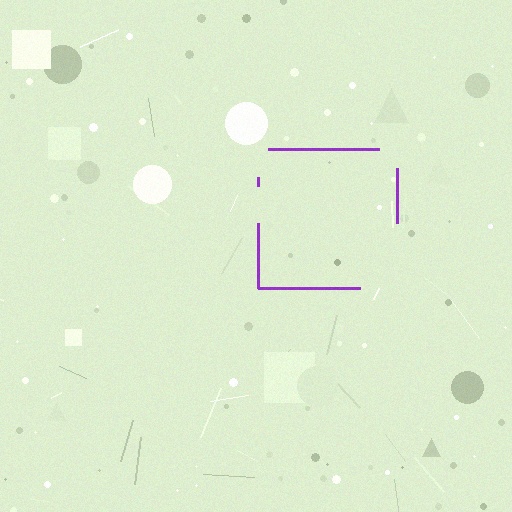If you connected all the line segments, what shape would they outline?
They would outline a square.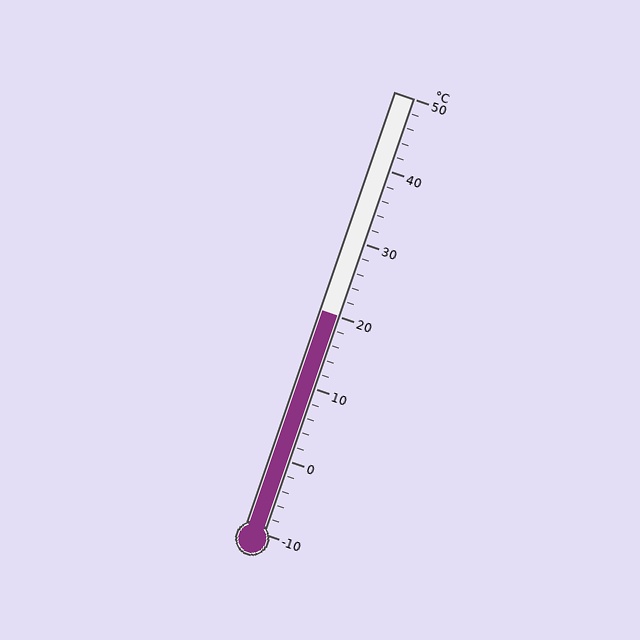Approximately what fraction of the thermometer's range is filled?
The thermometer is filled to approximately 50% of its range.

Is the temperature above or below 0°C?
The temperature is above 0°C.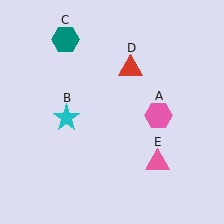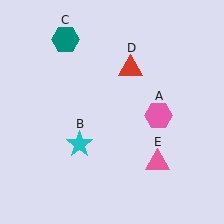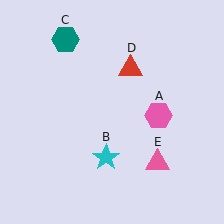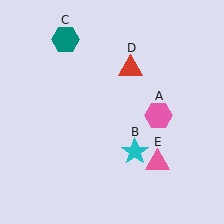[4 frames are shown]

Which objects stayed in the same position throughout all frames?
Pink hexagon (object A) and teal hexagon (object C) and red triangle (object D) and pink triangle (object E) remained stationary.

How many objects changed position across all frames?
1 object changed position: cyan star (object B).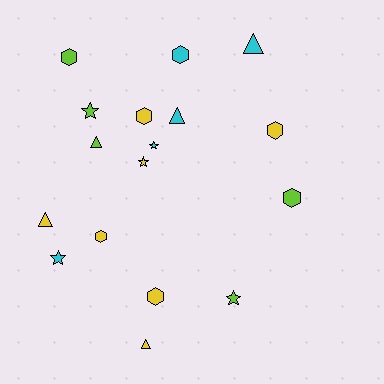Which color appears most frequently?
Yellow, with 7 objects.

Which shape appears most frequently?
Hexagon, with 7 objects.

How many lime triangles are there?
There is 1 lime triangle.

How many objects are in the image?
There are 17 objects.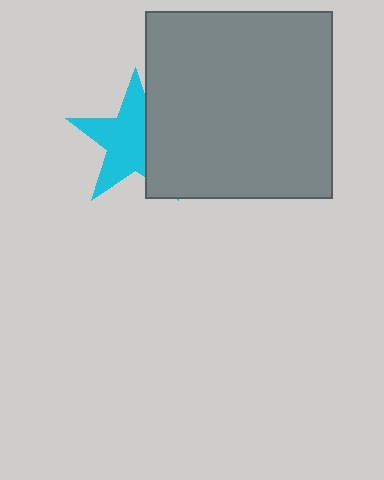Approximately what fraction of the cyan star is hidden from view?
Roughly 36% of the cyan star is hidden behind the gray square.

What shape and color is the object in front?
The object in front is a gray square.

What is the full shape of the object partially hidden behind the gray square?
The partially hidden object is a cyan star.